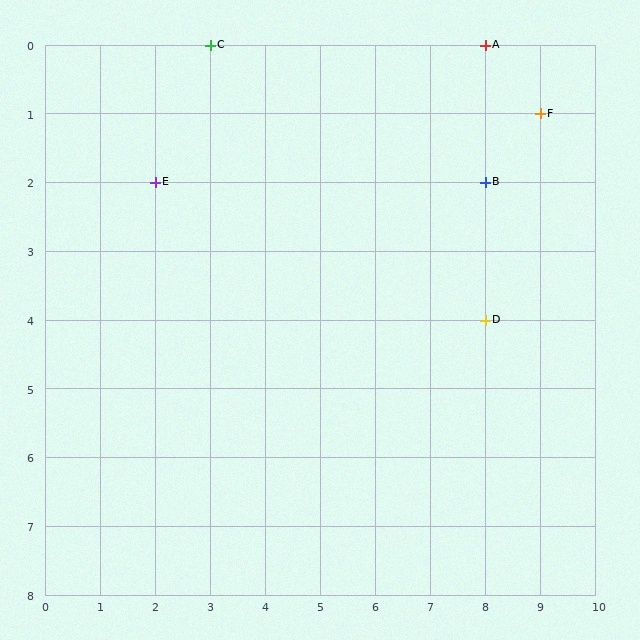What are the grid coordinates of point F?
Point F is at grid coordinates (9, 1).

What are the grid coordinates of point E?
Point E is at grid coordinates (2, 2).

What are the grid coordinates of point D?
Point D is at grid coordinates (8, 4).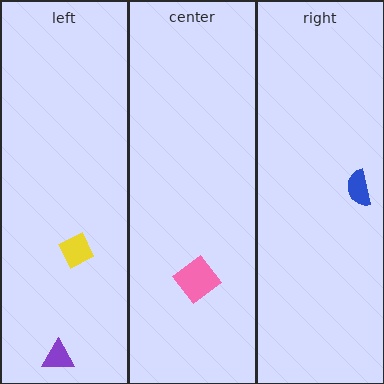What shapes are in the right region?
The blue semicircle.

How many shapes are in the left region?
2.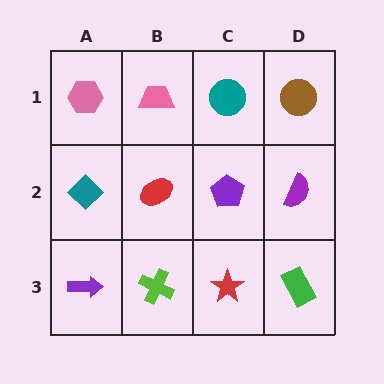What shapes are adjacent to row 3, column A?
A teal diamond (row 2, column A), a lime cross (row 3, column B).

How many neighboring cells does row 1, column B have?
3.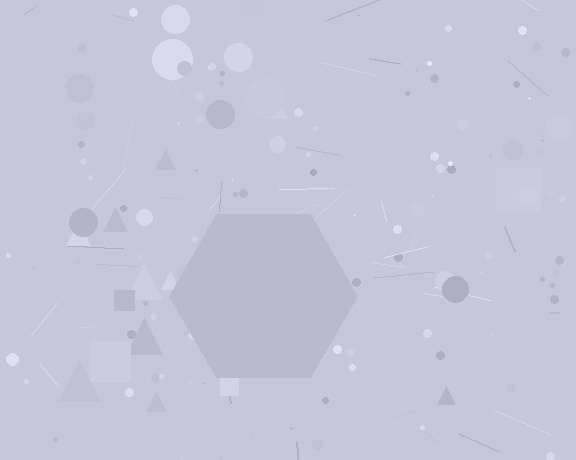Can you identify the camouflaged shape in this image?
The camouflaged shape is a hexagon.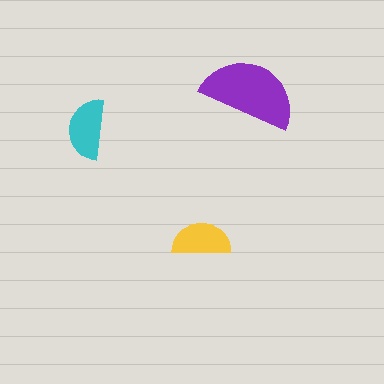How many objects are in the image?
There are 3 objects in the image.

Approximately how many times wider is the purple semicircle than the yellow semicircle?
About 1.5 times wider.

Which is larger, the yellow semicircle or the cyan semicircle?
The cyan one.